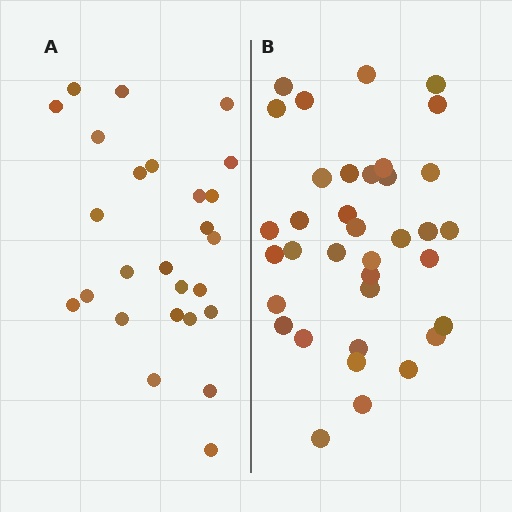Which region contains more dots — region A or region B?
Region B (the right region) has more dots.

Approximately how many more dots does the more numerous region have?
Region B has roughly 10 or so more dots than region A.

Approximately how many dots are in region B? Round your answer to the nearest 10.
About 40 dots. (The exact count is 36, which rounds to 40.)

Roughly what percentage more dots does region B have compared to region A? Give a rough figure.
About 40% more.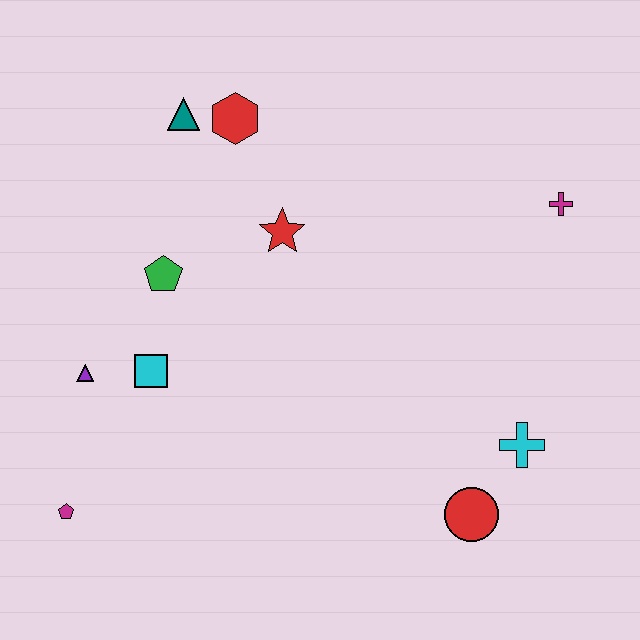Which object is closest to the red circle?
The cyan cross is closest to the red circle.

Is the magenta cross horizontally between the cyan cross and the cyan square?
No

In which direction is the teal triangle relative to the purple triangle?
The teal triangle is above the purple triangle.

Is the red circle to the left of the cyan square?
No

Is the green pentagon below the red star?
Yes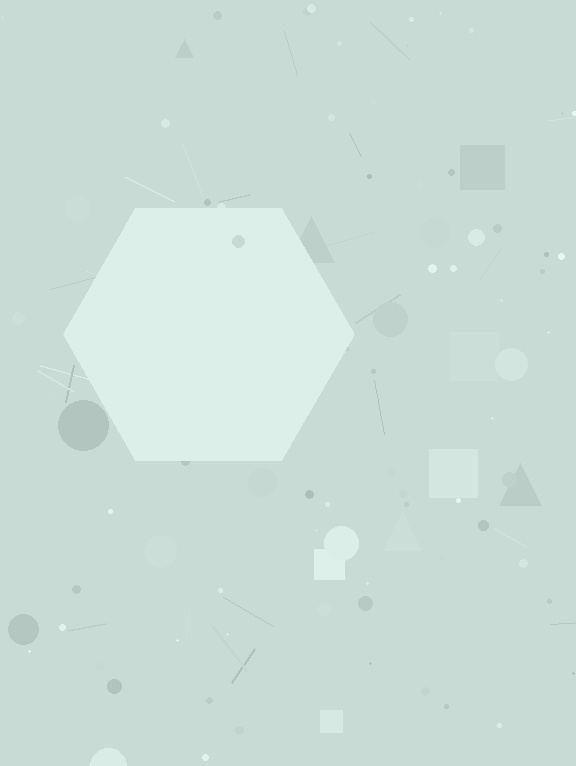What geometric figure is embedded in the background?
A hexagon is embedded in the background.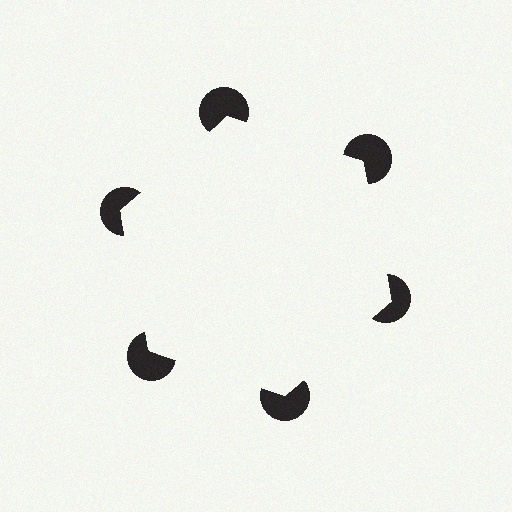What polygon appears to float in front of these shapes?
An illusory hexagon — its edges are inferred from the aligned wedge cuts in the pac-man discs, not physically drawn.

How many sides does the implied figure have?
6 sides.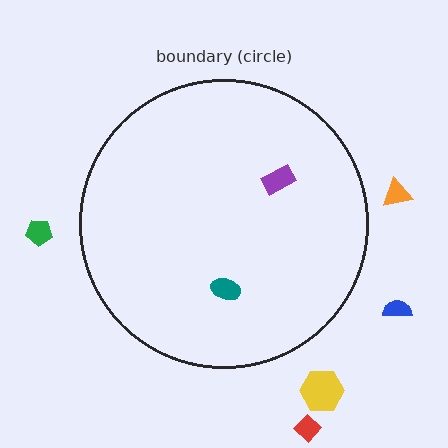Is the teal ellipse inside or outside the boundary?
Inside.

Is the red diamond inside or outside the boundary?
Outside.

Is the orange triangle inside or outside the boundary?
Outside.